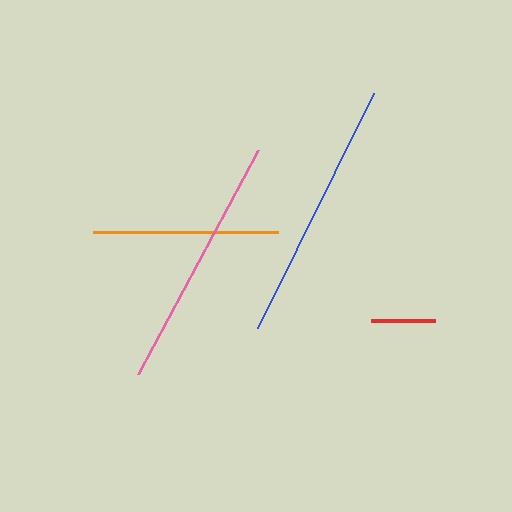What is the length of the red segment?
The red segment is approximately 64 pixels long.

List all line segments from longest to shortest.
From longest to shortest: blue, pink, orange, red.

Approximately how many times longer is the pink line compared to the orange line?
The pink line is approximately 1.4 times the length of the orange line.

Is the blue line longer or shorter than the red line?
The blue line is longer than the red line.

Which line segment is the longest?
The blue line is the longest at approximately 262 pixels.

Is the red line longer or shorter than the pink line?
The pink line is longer than the red line.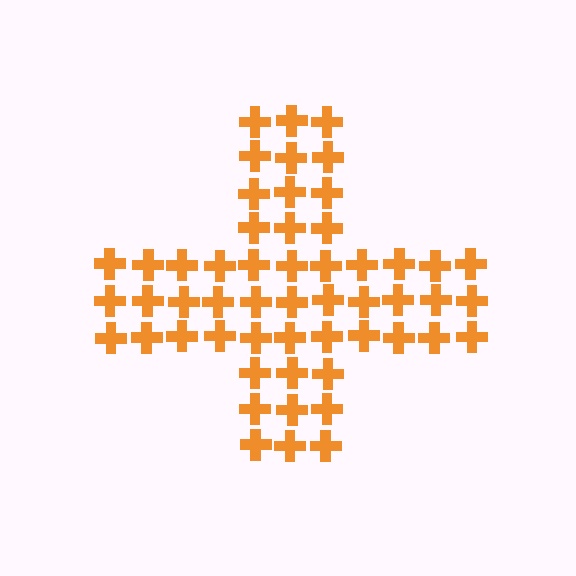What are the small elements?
The small elements are crosses.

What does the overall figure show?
The overall figure shows a cross.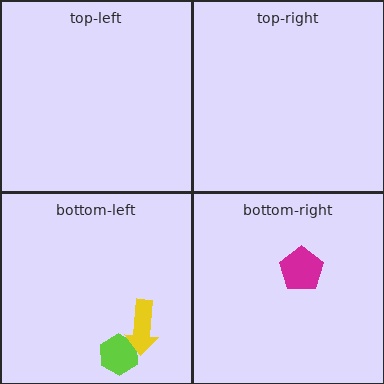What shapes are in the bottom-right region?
The magenta pentagon.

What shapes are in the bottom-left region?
The lime hexagon, the yellow arrow.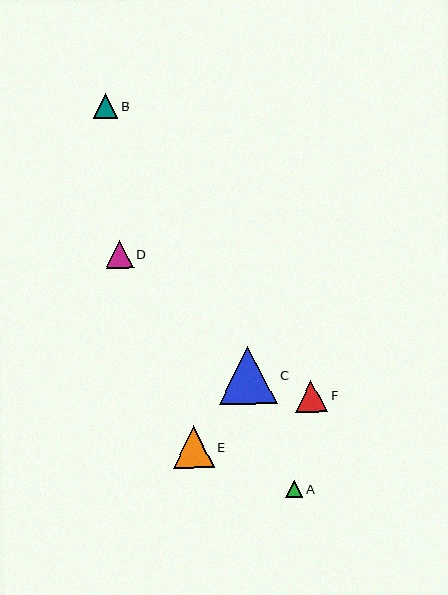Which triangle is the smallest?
Triangle A is the smallest with a size of approximately 18 pixels.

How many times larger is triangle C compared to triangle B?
Triangle C is approximately 2.3 times the size of triangle B.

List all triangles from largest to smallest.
From largest to smallest: C, E, F, D, B, A.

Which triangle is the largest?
Triangle C is the largest with a size of approximately 58 pixels.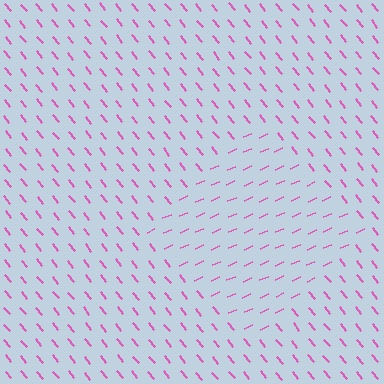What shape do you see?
I see a diamond.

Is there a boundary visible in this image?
Yes, there is a texture boundary formed by a change in line orientation.